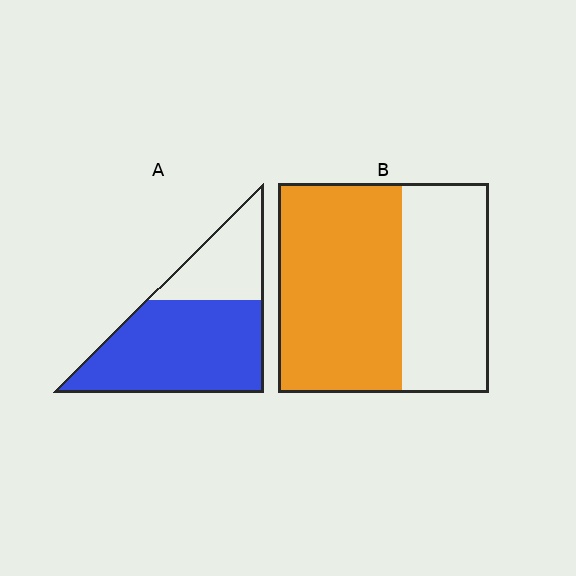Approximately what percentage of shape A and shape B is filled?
A is approximately 70% and B is approximately 60%.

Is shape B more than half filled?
Yes.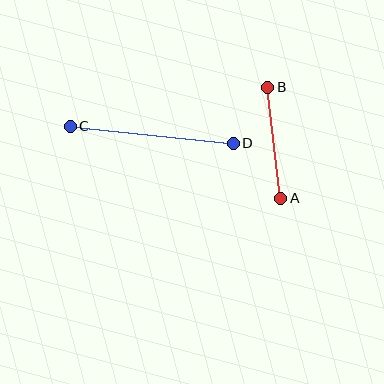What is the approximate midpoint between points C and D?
The midpoint is at approximately (152, 135) pixels.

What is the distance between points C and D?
The distance is approximately 164 pixels.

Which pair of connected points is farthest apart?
Points C and D are farthest apart.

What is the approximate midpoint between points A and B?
The midpoint is at approximately (274, 143) pixels.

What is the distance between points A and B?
The distance is approximately 112 pixels.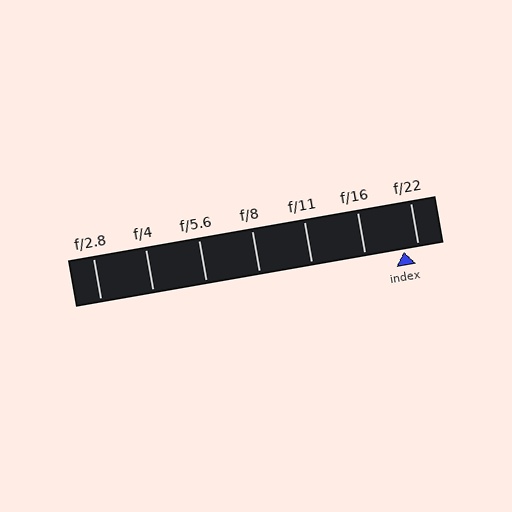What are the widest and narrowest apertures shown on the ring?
The widest aperture shown is f/2.8 and the narrowest is f/22.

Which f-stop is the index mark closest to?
The index mark is closest to f/22.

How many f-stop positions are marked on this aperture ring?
There are 7 f-stop positions marked.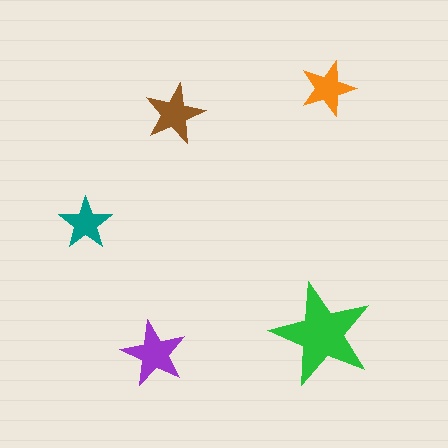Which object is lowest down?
The purple star is bottommost.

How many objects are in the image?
There are 5 objects in the image.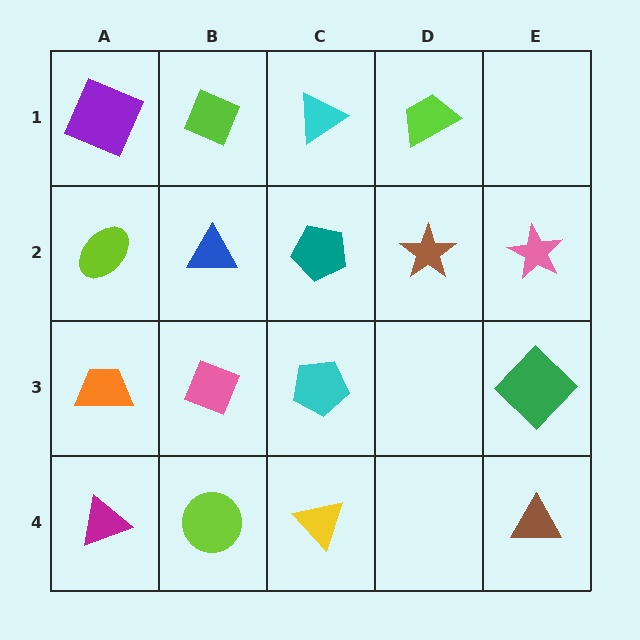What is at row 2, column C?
A teal pentagon.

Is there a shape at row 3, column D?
No, that cell is empty.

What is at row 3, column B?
A pink diamond.